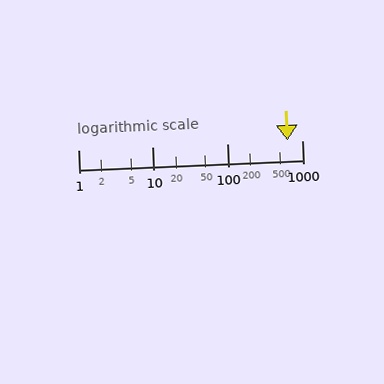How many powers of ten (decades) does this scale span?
The scale spans 3 decades, from 1 to 1000.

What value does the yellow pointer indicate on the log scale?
The pointer indicates approximately 640.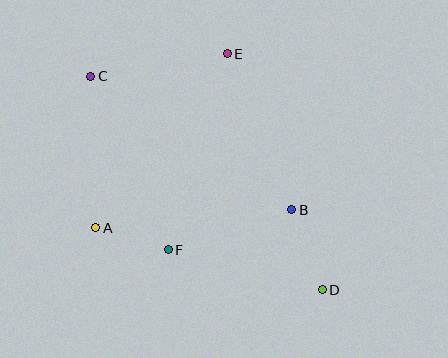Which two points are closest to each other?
Points A and F are closest to each other.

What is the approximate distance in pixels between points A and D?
The distance between A and D is approximately 235 pixels.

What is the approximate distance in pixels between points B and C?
The distance between B and C is approximately 242 pixels.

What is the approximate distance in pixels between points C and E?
The distance between C and E is approximately 138 pixels.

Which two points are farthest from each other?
Points C and D are farthest from each other.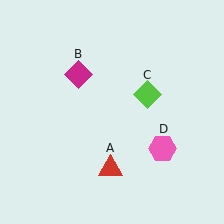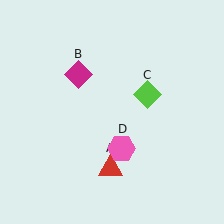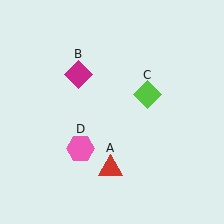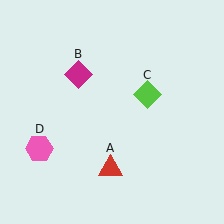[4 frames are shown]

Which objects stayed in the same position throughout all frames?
Red triangle (object A) and magenta diamond (object B) and lime diamond (object C) remained stationary.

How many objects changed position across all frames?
1 object changed position: pink hexagon (object D).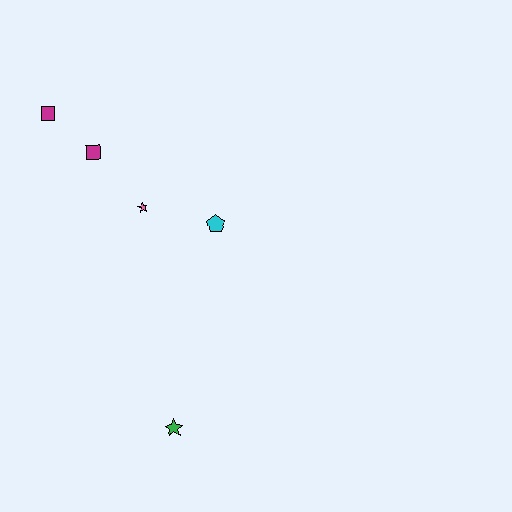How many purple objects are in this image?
There are no purple objects.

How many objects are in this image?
There are 5 objects.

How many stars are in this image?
There are 2 stars.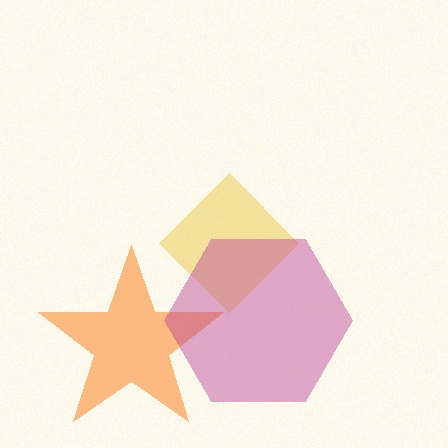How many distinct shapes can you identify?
There are 3 distinct shapes: a yellow diamond, an orange star, a magenta hexagon.